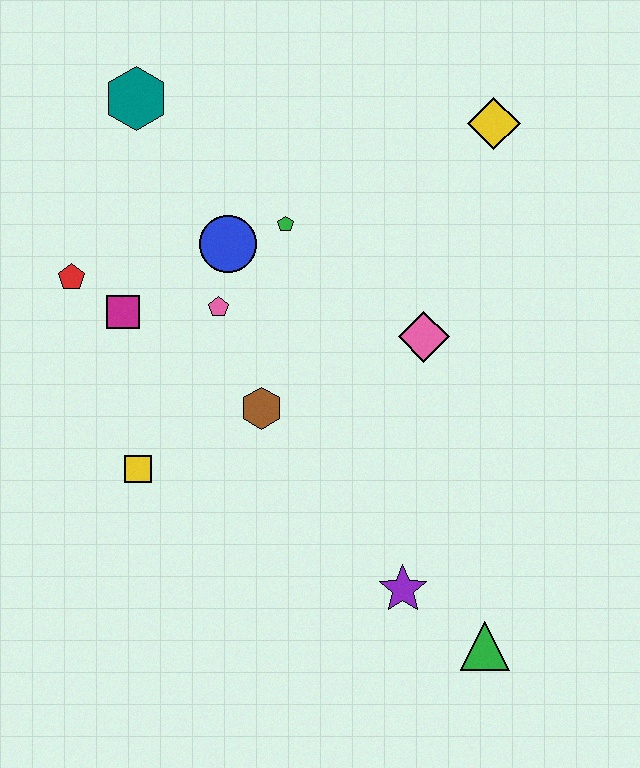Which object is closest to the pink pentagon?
The blue circle is closest to the pink pentagon.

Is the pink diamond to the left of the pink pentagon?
No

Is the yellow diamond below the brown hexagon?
No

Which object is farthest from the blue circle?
The green triangle is farthest from the blue circle.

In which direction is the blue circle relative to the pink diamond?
The blue circle is to the left of the pink diamond.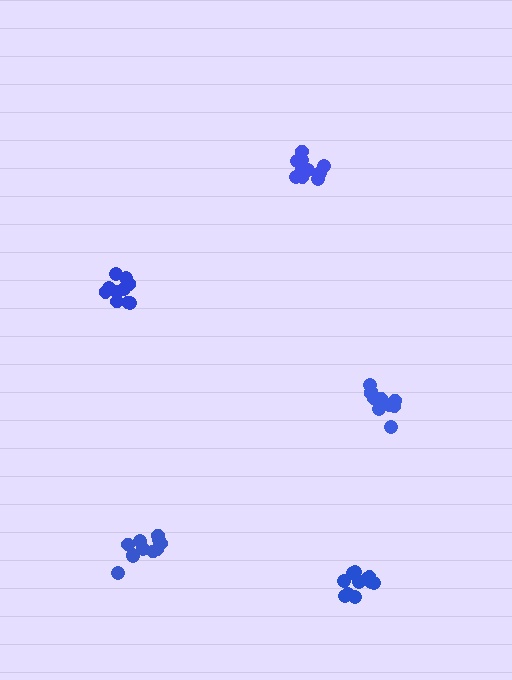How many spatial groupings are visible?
There are 5 spatial groupings.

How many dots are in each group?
Group 1: 11 dots, Group 2: 11 dots, Group 3: 11 dots, Group 4: 11 dots, Group 5: 10 dots (54 total).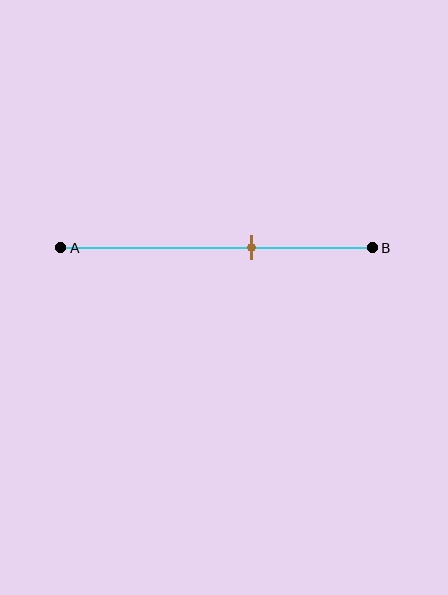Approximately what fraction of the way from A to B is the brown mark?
The brown mark is approximately 60% of the way from A to B.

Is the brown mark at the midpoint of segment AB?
No, the mark is at about 60% from A, not at the 50% midpoint.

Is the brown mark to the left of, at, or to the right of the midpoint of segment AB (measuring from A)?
The brown mark is to the right of the midpoint of segment AB.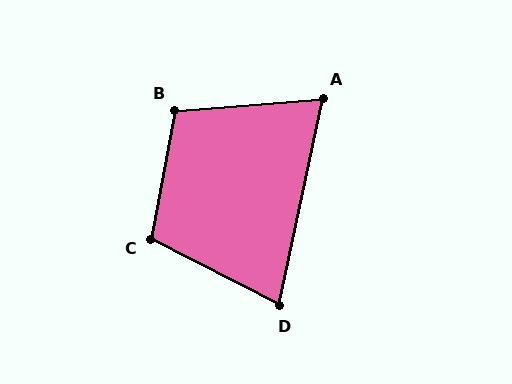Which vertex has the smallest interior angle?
A, at approximately 73 degrees.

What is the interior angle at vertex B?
Approximately 105 degrees (obtuse).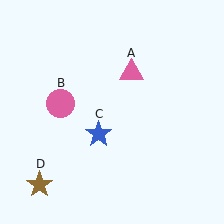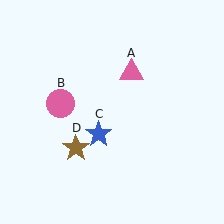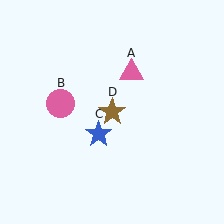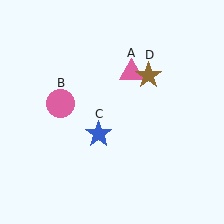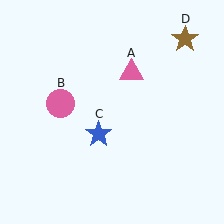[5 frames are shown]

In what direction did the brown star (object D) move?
The brown star (object D) moved up and to the right.